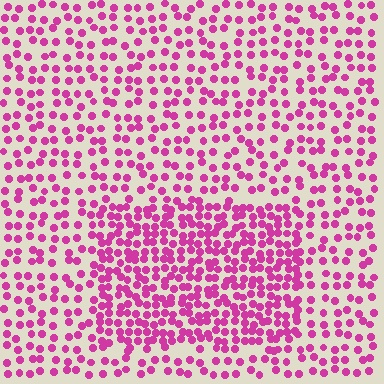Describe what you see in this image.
The image contains small magenta elements arranged at two different densities. A rectangle-shaped region is visible where the elements are more densely packed than the surrounding area.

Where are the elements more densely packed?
The elements are more densely packed inside the rectangle boundary.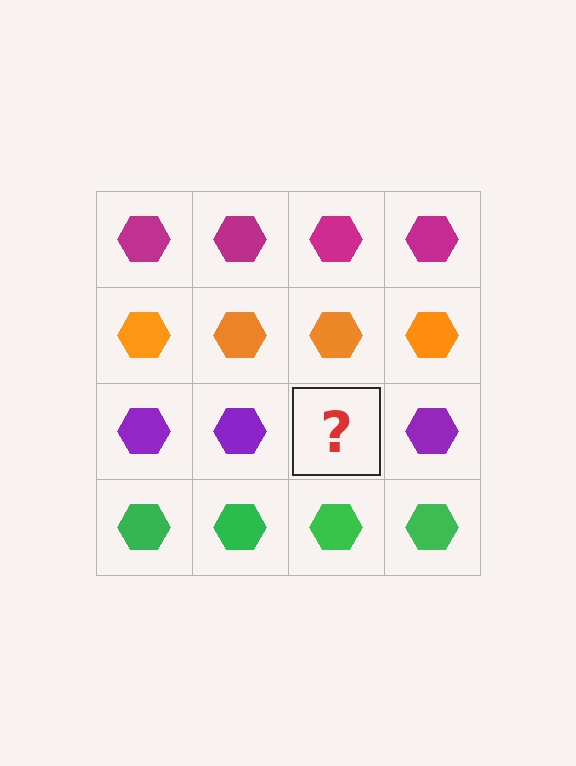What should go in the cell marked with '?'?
The missing cell should contain a purple hexagon.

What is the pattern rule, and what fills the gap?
The rule is that each row has a consistent color. The gap should be filled with a purple hexagon.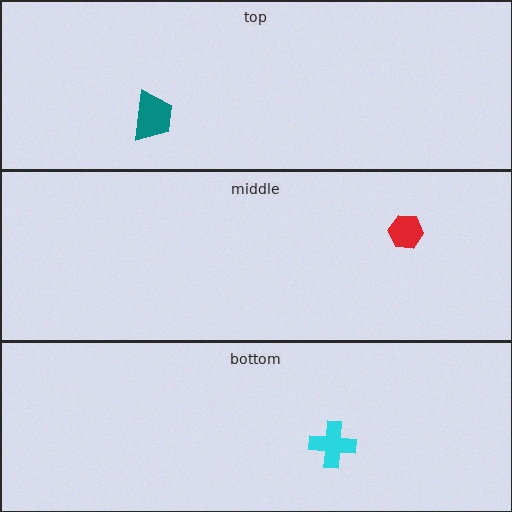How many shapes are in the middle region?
1.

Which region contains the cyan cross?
The bottom region.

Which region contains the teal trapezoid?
The top region.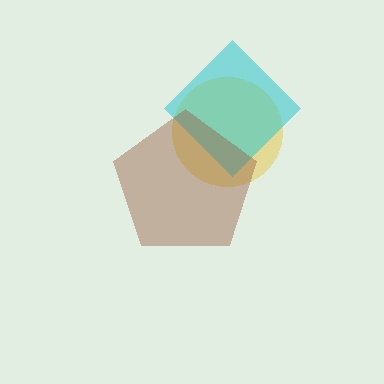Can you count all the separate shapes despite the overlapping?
Yes, there are 3 separate shapes.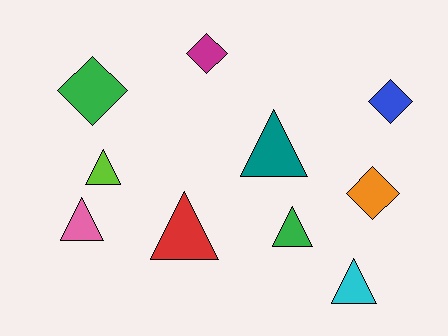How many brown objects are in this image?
There are no brown objects.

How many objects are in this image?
There are 10 objects.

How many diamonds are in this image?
There are 4 diamonds.